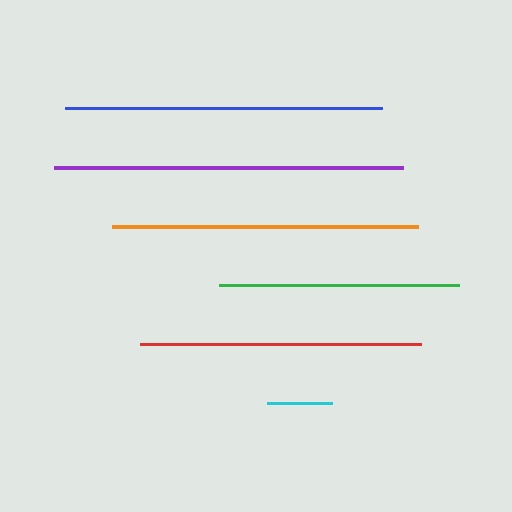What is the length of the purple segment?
The purple segment is approximately 348 pixels long.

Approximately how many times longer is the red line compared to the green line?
The red line is approximately 1.2 times the length of the green line.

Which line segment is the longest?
The purple line is the longest at approximately 348 pixels.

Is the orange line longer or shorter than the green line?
The orange line is longer than the green line.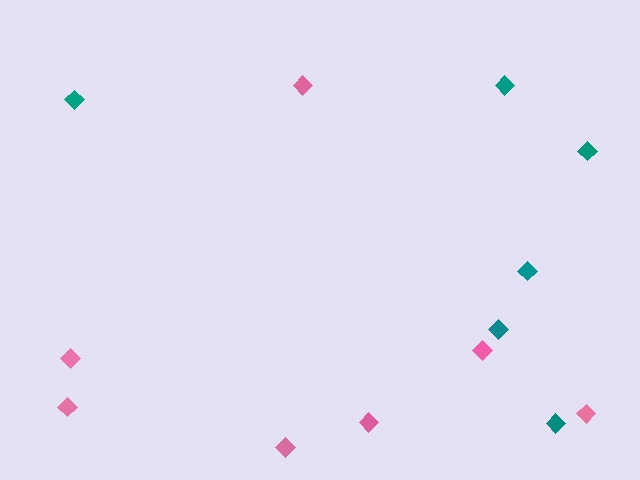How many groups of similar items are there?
There are 2 groups: one group of teal diamonds (6) and one group of pink diamonds (7).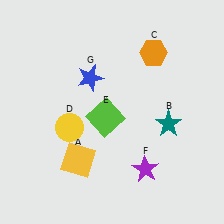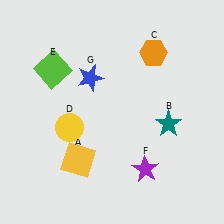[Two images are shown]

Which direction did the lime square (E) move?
The lime square (E) moved left.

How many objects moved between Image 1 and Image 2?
1 object moved between the two images.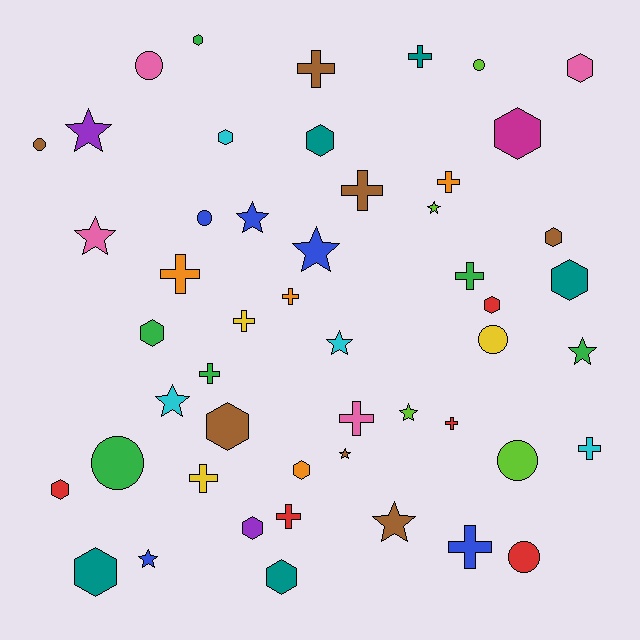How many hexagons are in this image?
There are 15 hexagons.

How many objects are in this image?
There are 50 objects.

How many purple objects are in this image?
There are 2 purple objects.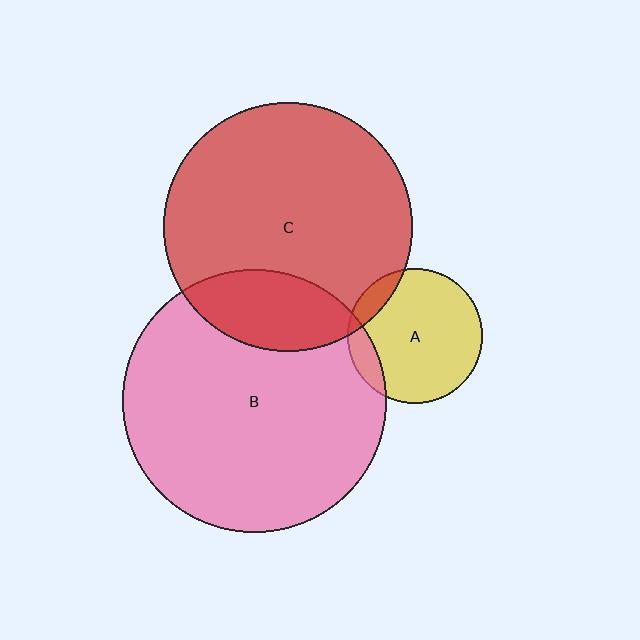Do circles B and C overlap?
Yes.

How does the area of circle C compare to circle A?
Approximately 3.4 times.